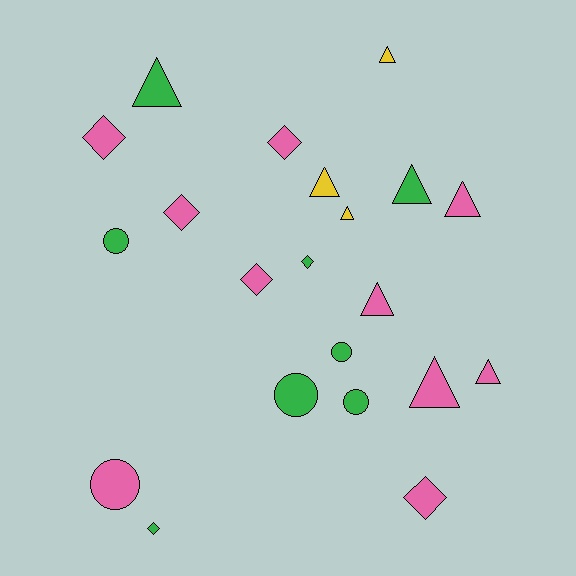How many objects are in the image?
There are 21 objects.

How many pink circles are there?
There is 1 pink circle.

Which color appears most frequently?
Pink, with 10 objects.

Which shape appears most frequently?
Triangle, with 9 objects.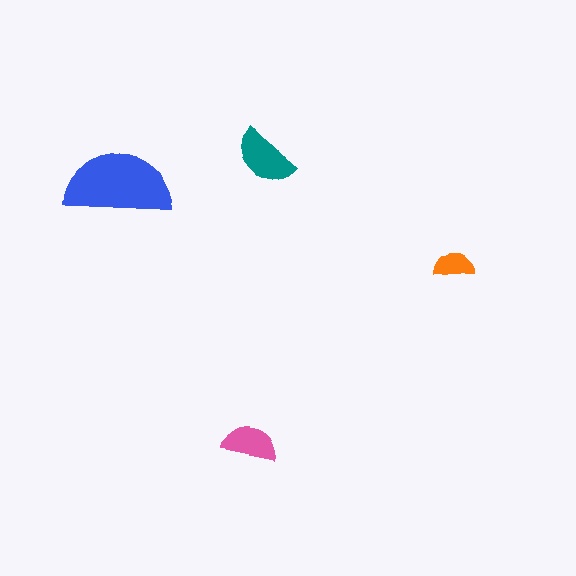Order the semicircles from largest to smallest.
the blue one, the teal one, the pink one, the orange one.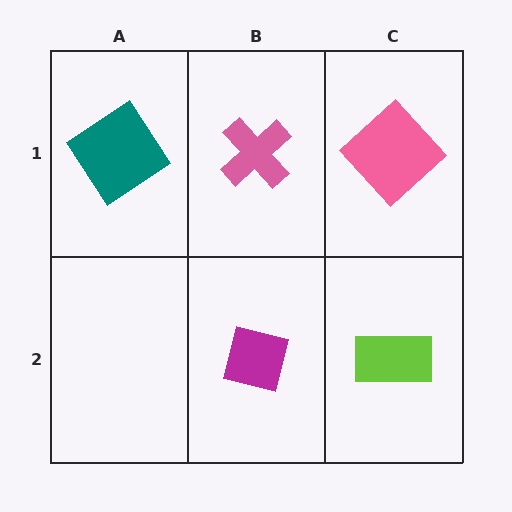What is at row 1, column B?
A pink cross.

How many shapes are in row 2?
2 shapes.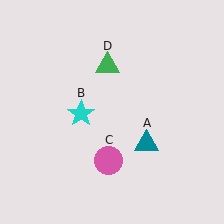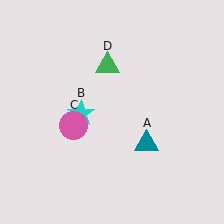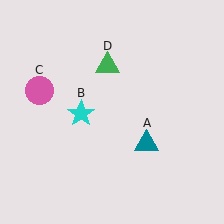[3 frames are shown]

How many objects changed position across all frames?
1 object changed position: pink circle (object C).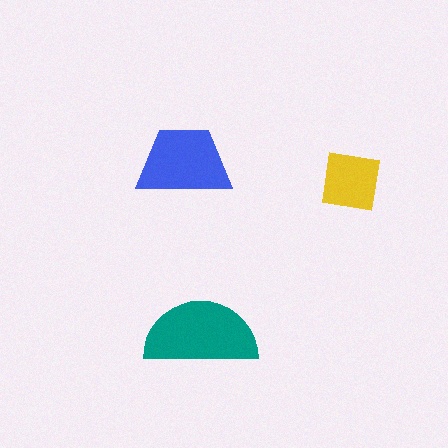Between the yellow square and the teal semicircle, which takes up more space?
The teal semicircle.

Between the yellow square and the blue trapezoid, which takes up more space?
The blue trapezoid.